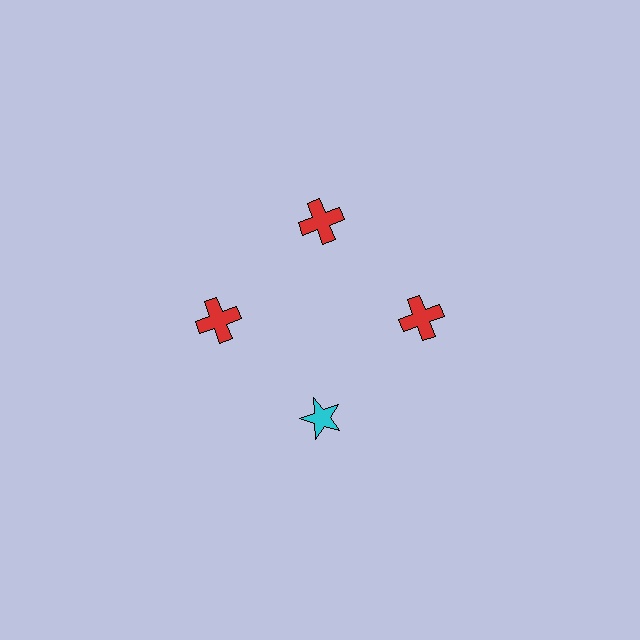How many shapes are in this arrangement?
There are 4 shapes arranged in a ring pattern.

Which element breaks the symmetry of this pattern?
The cyan star at roughly the 6 o'clock position breaks the symmetry. All other shapes are red crosses.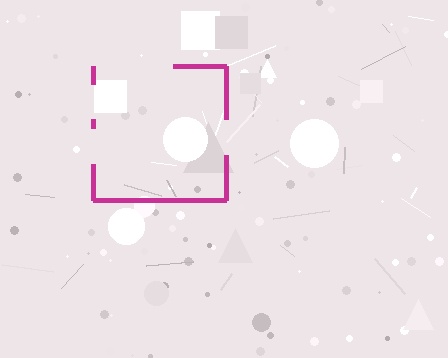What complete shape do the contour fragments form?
The contour fragments form a square.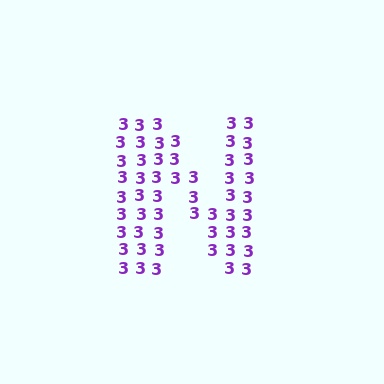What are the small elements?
The small elements are digit 3's.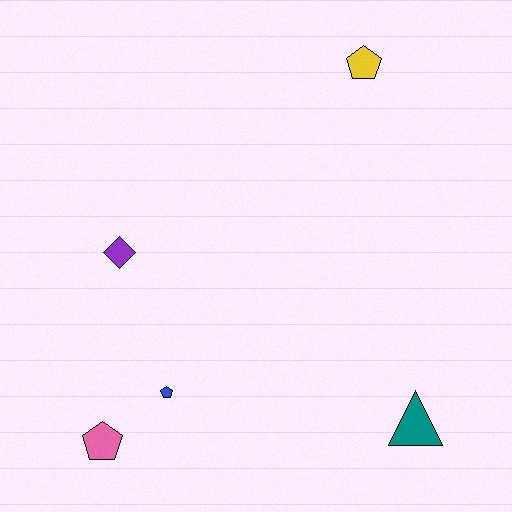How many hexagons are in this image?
There are no hexagons.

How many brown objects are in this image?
There are no brown objects.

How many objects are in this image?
There are 5 objects.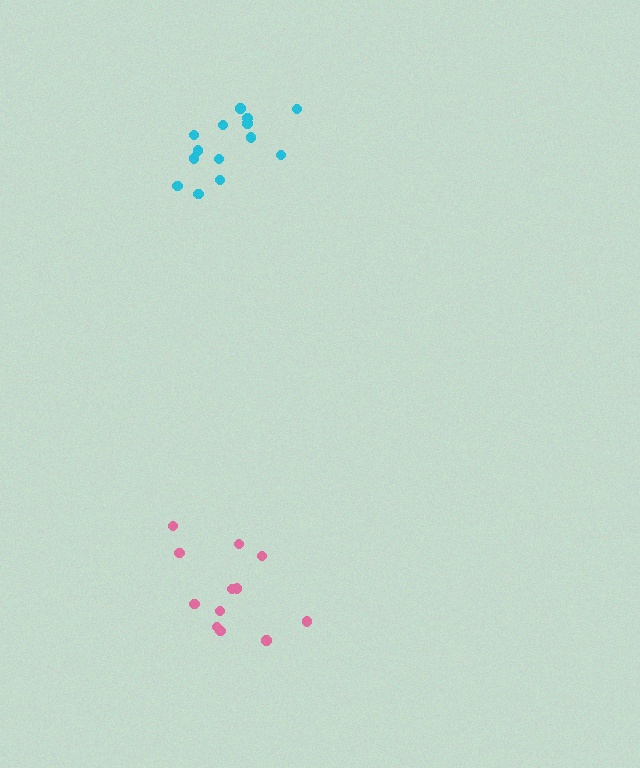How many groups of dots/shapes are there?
There are 2 groups.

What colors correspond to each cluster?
The clusters are colored: pink, cyan.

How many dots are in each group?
Group 1: 12 dots, Group 2: 14 dots (26 total).